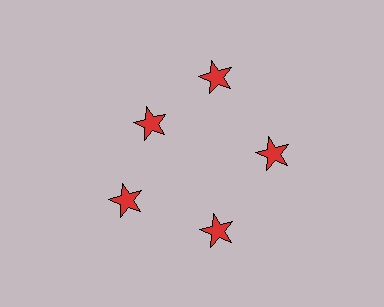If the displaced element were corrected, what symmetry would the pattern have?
It would have 5-fold rotational symmetry — the pattern would map onto itself every 72 degrees.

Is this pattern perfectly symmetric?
No. The 5 red stars are arranged in a ring, but one element near the 10 o'clock position is pulled inward toward the center, breaking the 5-fold rotational symmetry.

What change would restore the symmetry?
The symmetry would be restored by moving it outward, back onto the ring so that all 5 stars sit at equal angles and equal distance from the center.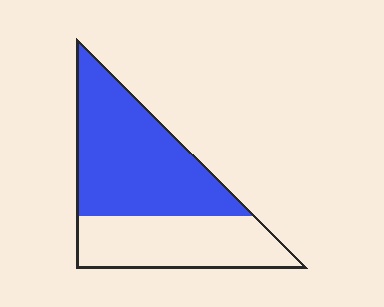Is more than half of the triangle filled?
Yes.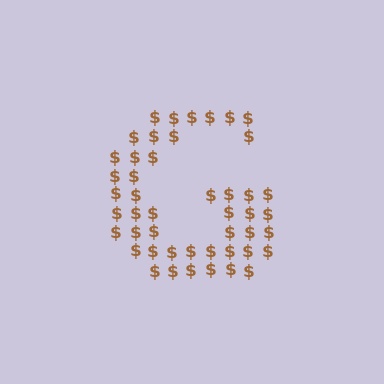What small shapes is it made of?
It is made of small dollar signs.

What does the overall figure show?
The overall figure shows the letter G.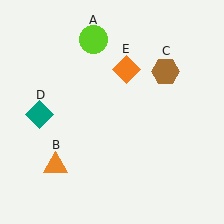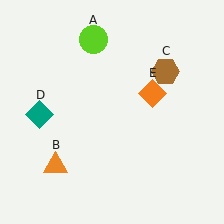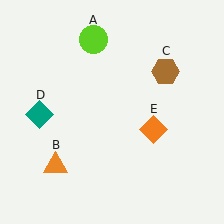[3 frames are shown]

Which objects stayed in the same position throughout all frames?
Lime circle (object A) and orange triangle (object B) and brown hexagon (object C) and teal diamond (object D) remained stationary.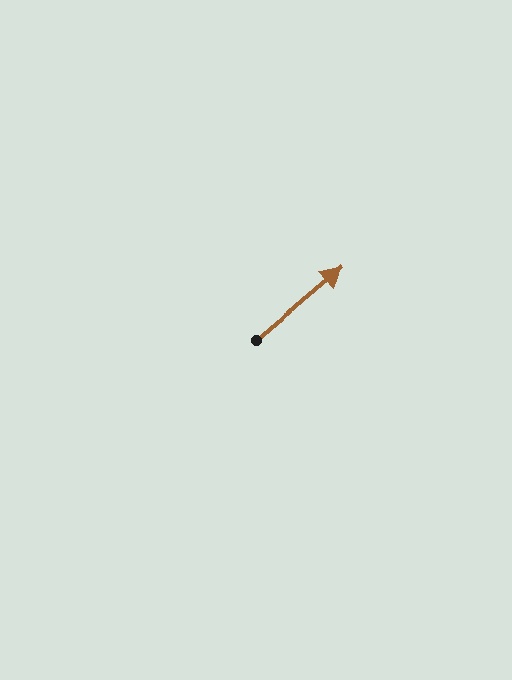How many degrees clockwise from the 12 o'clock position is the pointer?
Approximately 50 degrees.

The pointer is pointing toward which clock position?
Roughly 2 o'clock.